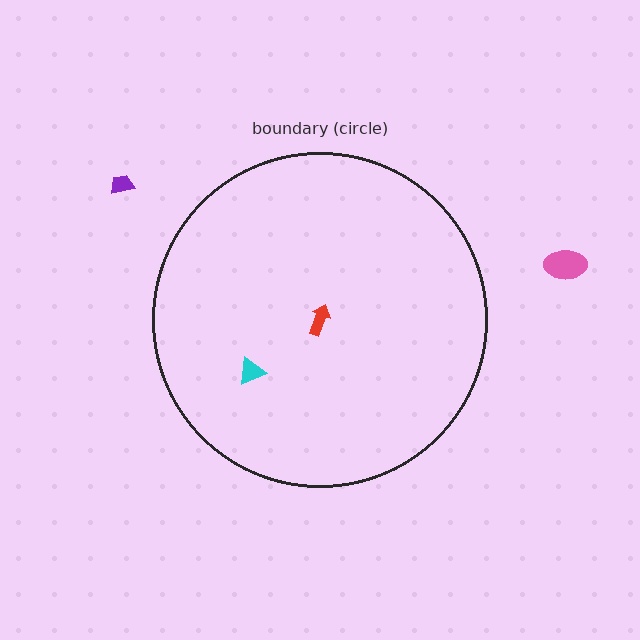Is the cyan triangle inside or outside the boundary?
Inside.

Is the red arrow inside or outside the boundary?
Inside.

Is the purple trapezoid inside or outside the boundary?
Outside.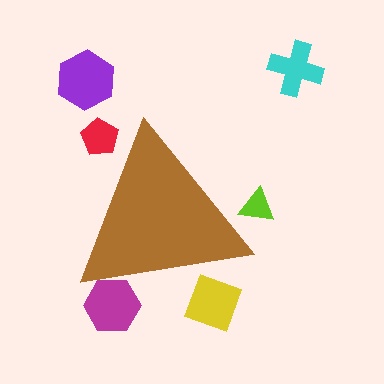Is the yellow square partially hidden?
Yes, the yellow square is partially hidden behind the brown triangle.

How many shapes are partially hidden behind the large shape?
4 shapes are partially hidden.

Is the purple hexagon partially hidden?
No, the purple hexagon is fully visible.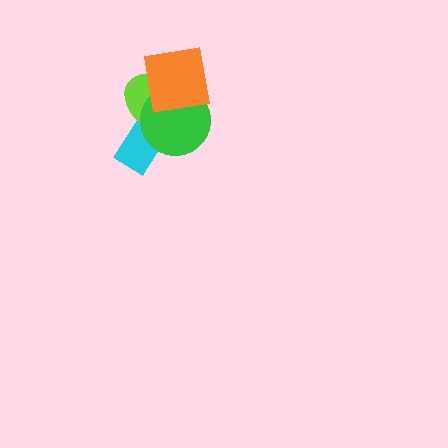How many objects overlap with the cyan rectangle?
2 objects overlap with the cyan rectangle.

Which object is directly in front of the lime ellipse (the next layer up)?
The green circle is directly in front of the lime ellipse.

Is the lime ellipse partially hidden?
Yes, it is partially covered by another shape.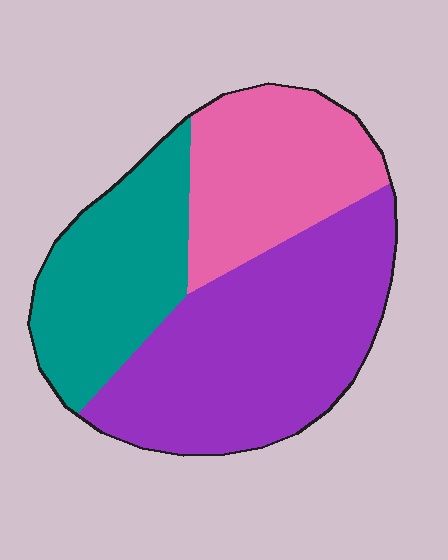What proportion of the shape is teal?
Teal takes up about one quarter (1/4) of the shape.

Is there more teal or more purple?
Purple.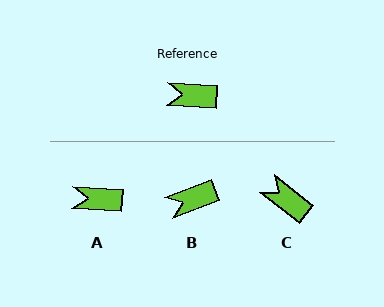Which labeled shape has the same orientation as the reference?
A.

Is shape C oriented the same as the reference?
No, it is off by about 35 degrees.